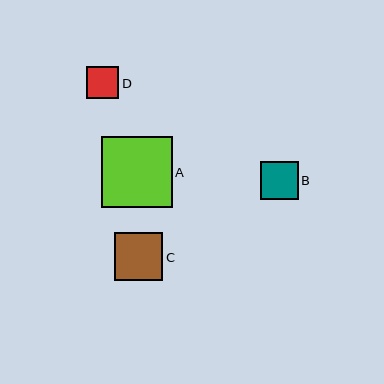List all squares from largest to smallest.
From largest to smallest: A, C, B, D.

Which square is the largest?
Square A is the largest with a size of approximately 70 pixels.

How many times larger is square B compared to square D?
Square B is approximately 1.2 times the size of square D.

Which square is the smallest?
Square D is the smallest with a size of approximately 32 pixels.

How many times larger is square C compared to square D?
Square C is approximately 1.5 times the size of square D.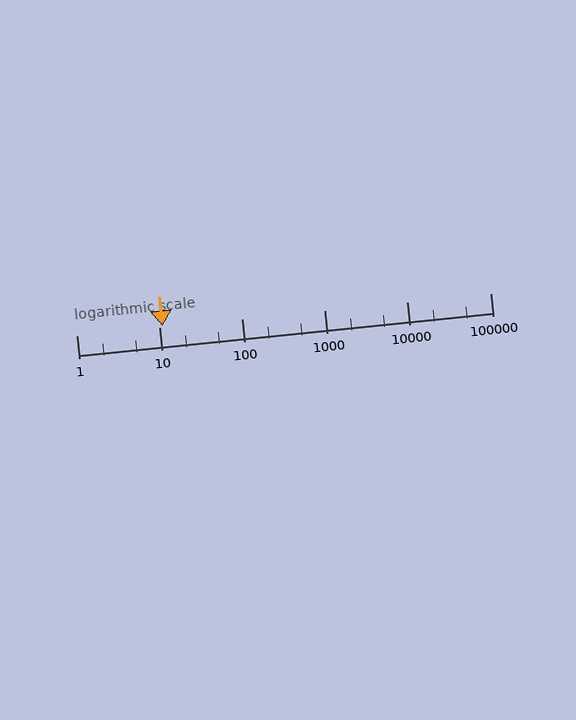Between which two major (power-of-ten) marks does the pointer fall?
The pointer is between 10 and 100.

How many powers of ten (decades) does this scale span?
The scale spans 5 decades, from 1 to 100000.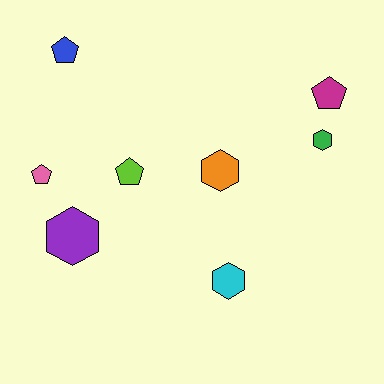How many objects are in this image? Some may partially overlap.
There are 8 objects.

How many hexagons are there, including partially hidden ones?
There are 4 hexagons.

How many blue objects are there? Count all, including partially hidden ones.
There is 1 blue object.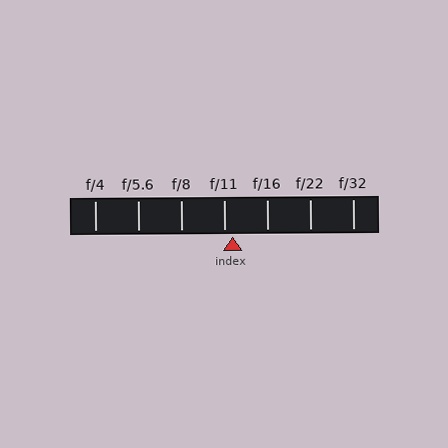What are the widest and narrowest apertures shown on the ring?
The widest aperture shown is f/4 and the narrowest is f/32.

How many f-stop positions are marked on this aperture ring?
There are 7 f-stop positions marked.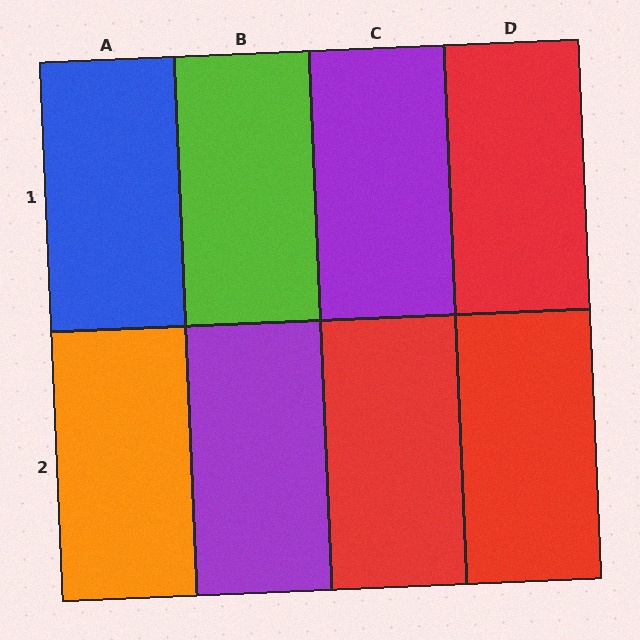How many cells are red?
3 cells are red.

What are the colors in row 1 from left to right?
Blue, lime, purple, red.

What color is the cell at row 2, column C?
Red.